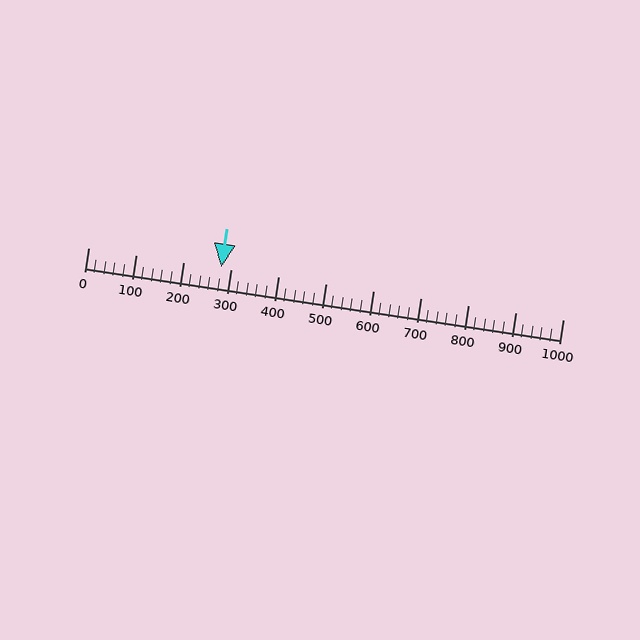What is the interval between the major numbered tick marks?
The major tick marks are spaced 100 units apart.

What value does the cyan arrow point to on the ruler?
The cyan arrow points to approximately 280.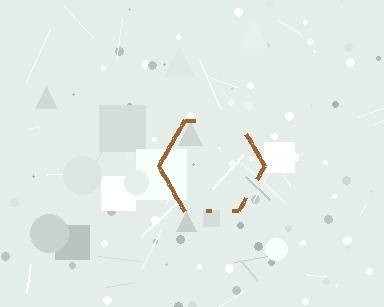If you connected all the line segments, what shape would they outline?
They would outline a hexagon.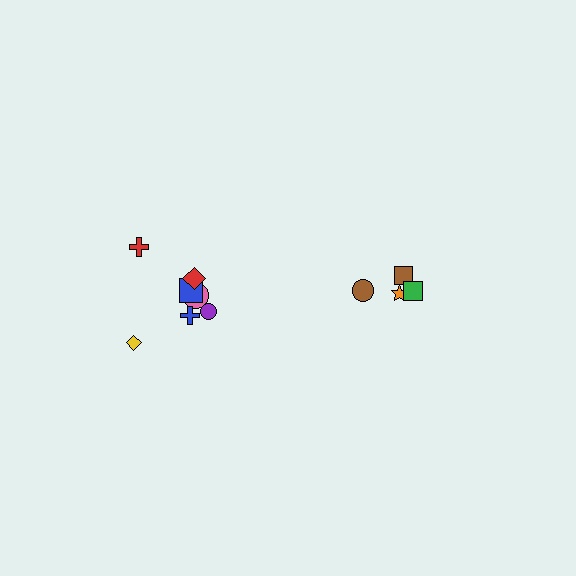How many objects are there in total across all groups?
There are 11 objects.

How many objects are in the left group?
There are 7 objects.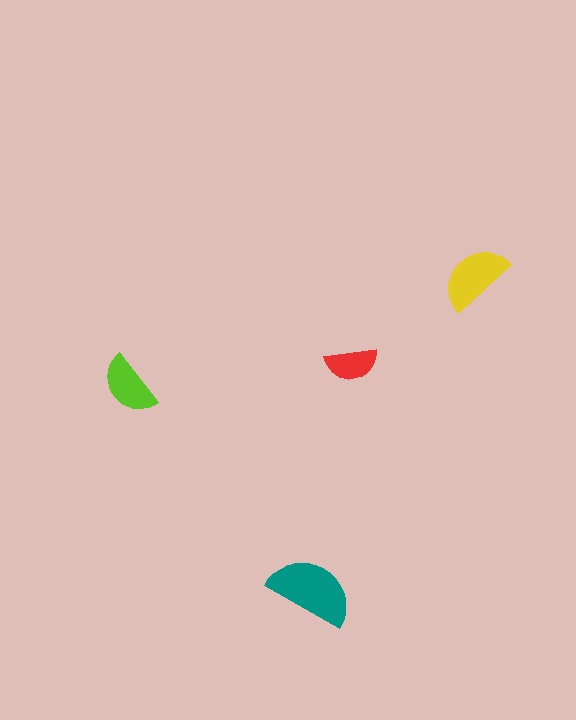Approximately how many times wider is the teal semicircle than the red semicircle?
About 1.5 times wider.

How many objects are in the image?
There are 4 objects in the image.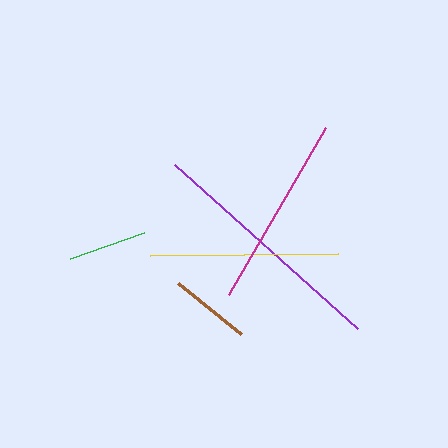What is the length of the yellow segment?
The yellow segment is approximately 188 pixels long.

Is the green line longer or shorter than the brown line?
The brown line is longer than the green line.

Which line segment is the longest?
The purple line is the longest at approximately 245 pixels.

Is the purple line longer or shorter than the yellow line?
The purple line is longer than the yellow line.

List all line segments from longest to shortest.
From longest to shortest: purple, magenta, yellow, brown, green.